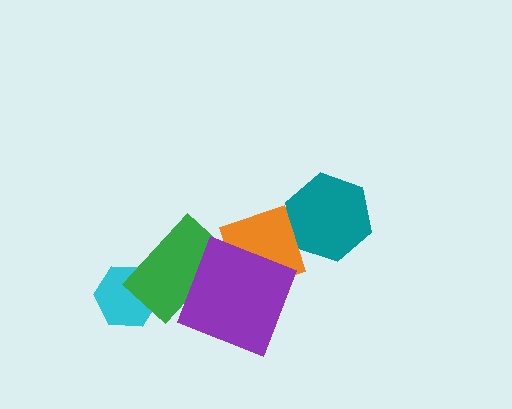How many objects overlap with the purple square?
2 objects overlap with the purple square.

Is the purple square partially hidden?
No, no other shape covers it.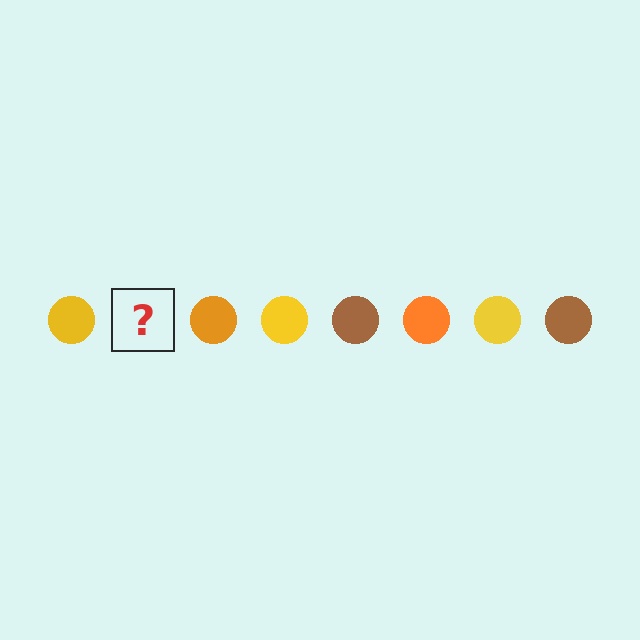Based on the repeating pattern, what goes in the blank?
The blank should be a brown circle.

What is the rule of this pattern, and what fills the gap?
The rule is that the pattern cycles through yellow, brown, orange circles. The gap should be filled with a brown circle.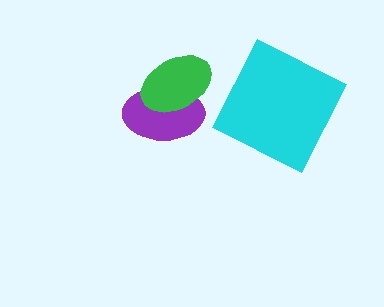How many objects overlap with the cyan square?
0 objects overlap with the cyan square.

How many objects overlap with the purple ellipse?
1 object overlaps with the purple ellipse.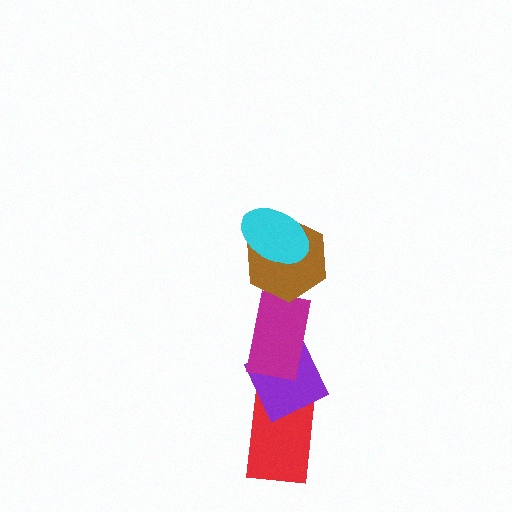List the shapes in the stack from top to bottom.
From top to bottom: the cyan ellipse, the brown hexagon, the magenta rectangle, the purple diamond, the red rectangle.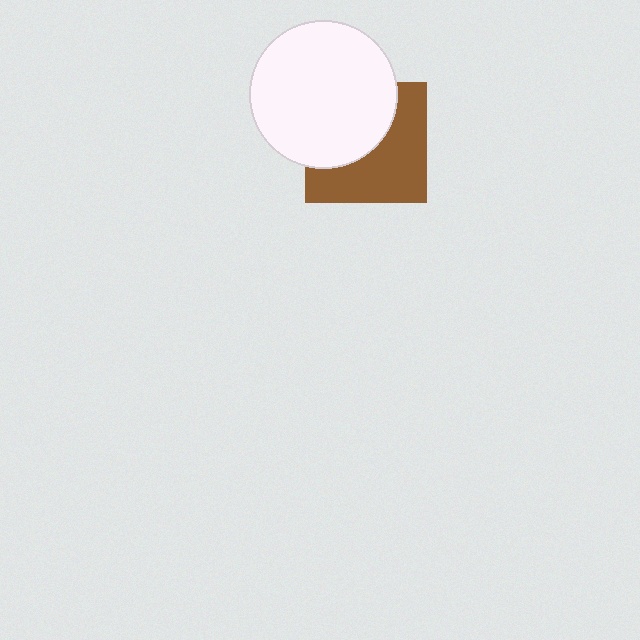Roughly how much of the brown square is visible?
About half of it is visible (roughly 54%).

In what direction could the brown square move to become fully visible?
The brown square could move toward the lower-right. That would shift it out from behind the white circle entirely.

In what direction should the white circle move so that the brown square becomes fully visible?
The white circle should move toward the upper-left. That is the shortest direction to clear the overlap and leave the brown square fully visible.